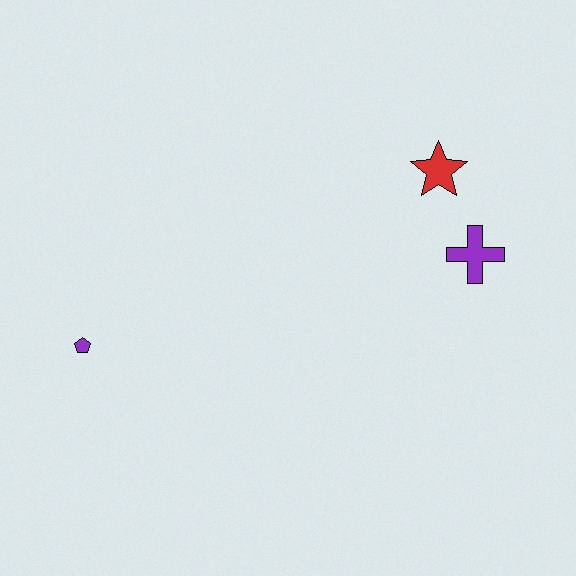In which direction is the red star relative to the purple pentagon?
The red star is to the right of the purple pentagon.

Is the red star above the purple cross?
Yes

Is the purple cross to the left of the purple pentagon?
No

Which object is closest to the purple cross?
The red star is closest to the purple cross.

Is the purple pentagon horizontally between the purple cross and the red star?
No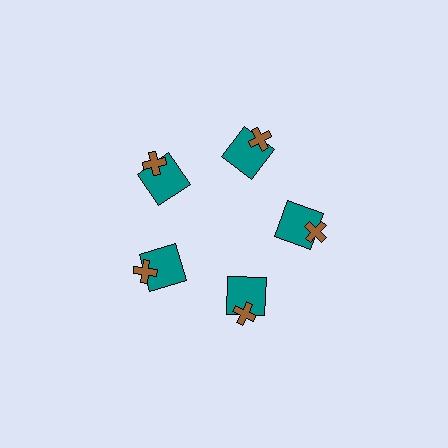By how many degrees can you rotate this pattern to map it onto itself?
The pattern maps onto itself every 72 degrees of rotation.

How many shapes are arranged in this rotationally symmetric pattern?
There are 10 shapes, arranged in 5 groups of 2.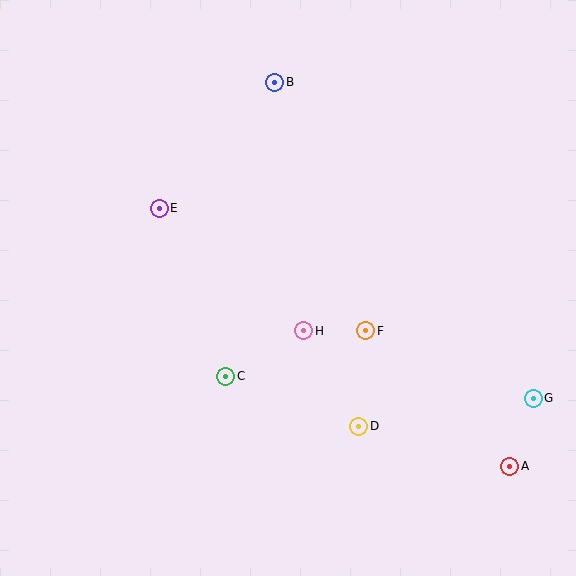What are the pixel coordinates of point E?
Point E is at (159, 208).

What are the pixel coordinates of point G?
Point G is at (533, 398).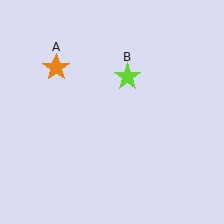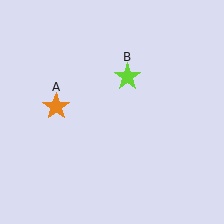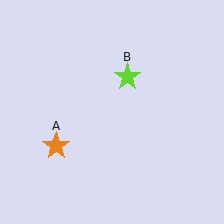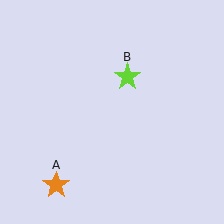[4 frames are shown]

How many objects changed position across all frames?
1 object changed position: orange star (object A).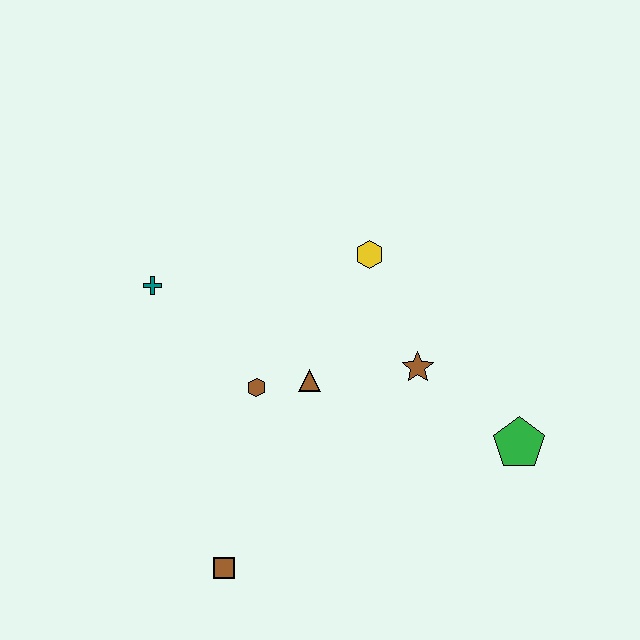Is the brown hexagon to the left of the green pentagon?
Yes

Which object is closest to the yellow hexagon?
The brown star is closest to the yellow hexagon.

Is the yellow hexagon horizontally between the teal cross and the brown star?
Yes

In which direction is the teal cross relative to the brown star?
The teal cross is to the left of the brown star.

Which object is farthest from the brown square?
The yellow hexagon is farthest from the brown square.